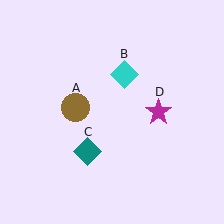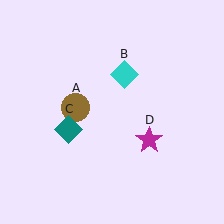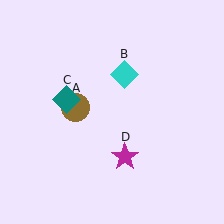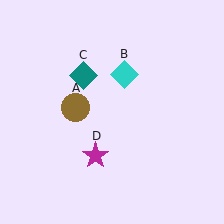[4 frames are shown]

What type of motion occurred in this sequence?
The teal diamond (object C), magenta star (object D) rotated clockwise around the center of the scene.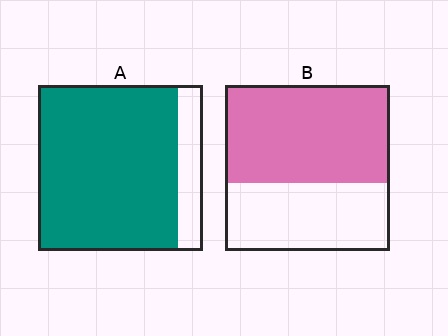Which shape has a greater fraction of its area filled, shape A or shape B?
Shape A.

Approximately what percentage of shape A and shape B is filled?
A is approximately 85% and B is approximately 60%.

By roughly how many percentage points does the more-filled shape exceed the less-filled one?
By roughly 25 percentage points (A over B).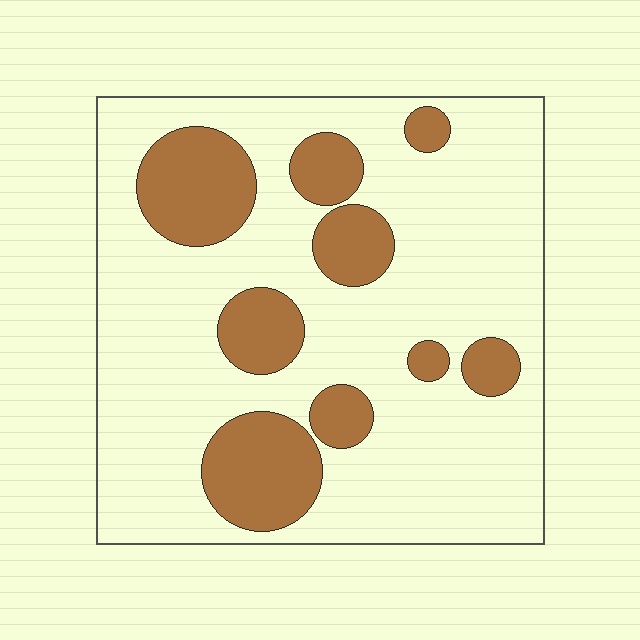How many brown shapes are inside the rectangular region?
9.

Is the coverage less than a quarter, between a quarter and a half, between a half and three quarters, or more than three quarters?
Less than a quarter.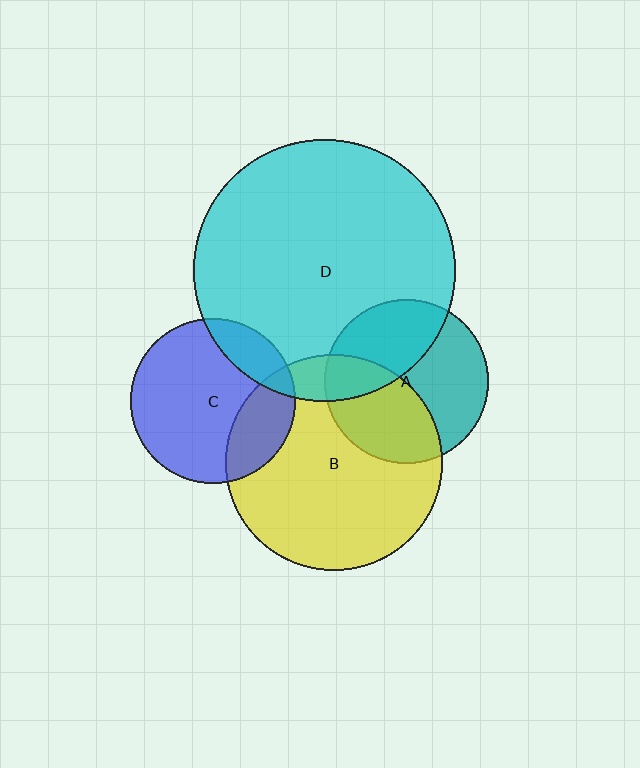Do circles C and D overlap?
Yes.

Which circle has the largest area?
Circle D (cyan).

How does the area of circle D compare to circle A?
Approximately 2.6 times.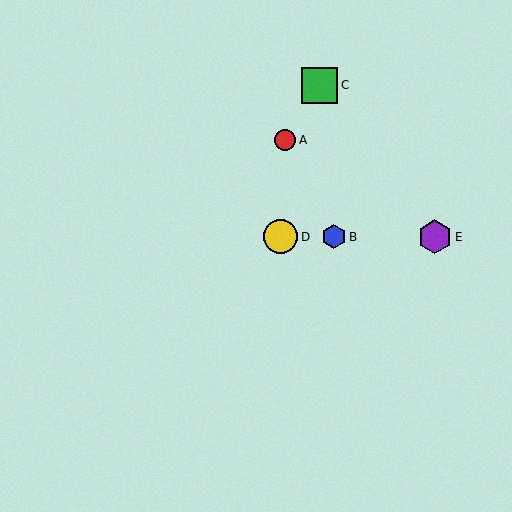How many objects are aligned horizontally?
3 objects (B, D, E) are aligned horizontally.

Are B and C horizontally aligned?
No, B is at y≈237 and C is at y≈85.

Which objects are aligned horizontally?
Objects B, D, E are aligned horizontally.